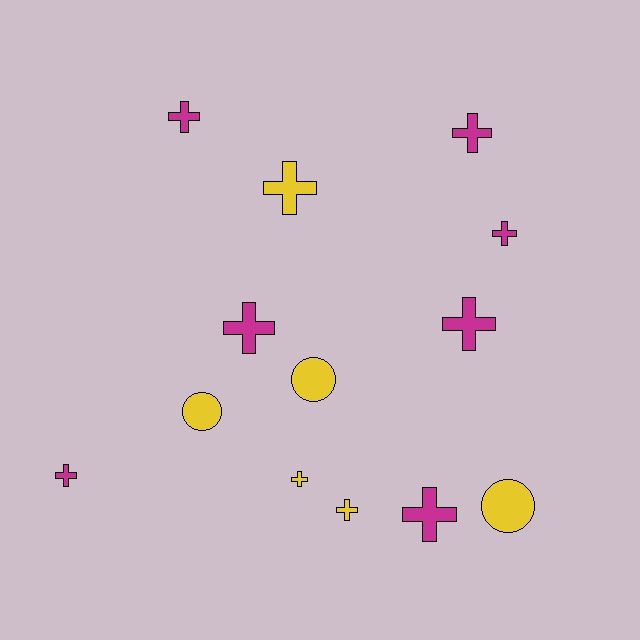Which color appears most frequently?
Magenta, with 7 objects.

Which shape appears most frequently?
Cross, with 10 objects.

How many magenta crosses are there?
There are 7 magenta crosses.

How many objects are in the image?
There are 13 objects.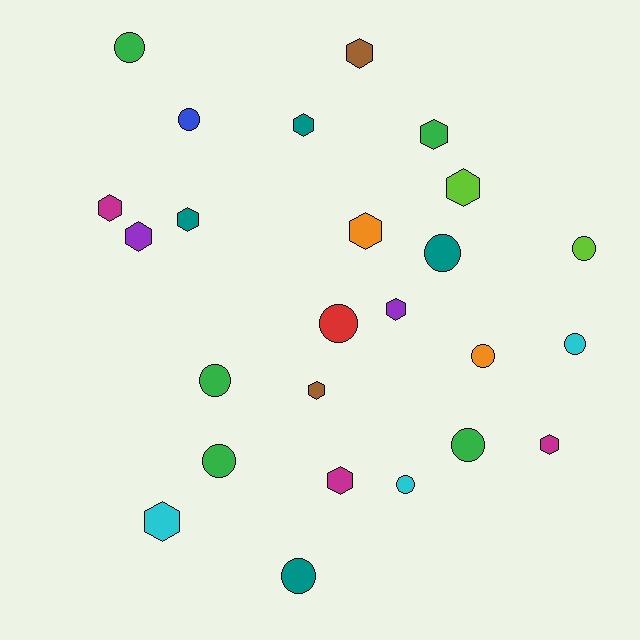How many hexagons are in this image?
There are 13 hexagons.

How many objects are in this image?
There are 25 objects.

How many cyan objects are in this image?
There are 3 cyan objects.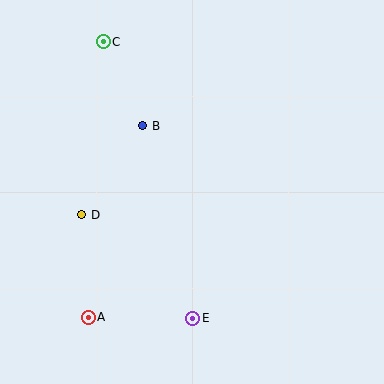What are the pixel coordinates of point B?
Point B is at (143, 126).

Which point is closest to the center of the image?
Point B at (143, 126) is closest to the center.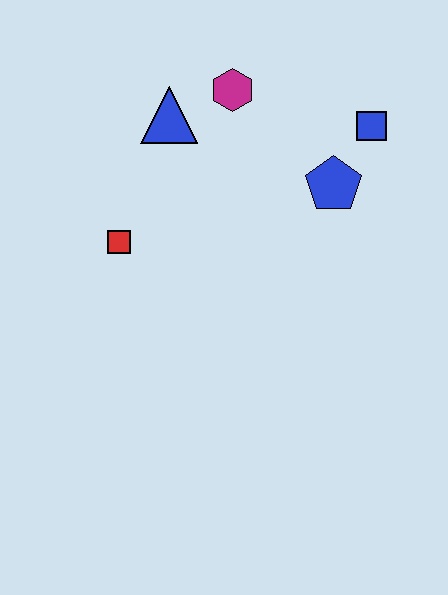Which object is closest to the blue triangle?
The magenta hexagon is closest to the blue triangle.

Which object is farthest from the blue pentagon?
The red square is farthest from the blue pentagon.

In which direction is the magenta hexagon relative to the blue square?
The magenta hexagon is to the left of the blue square.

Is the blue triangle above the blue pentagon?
Yes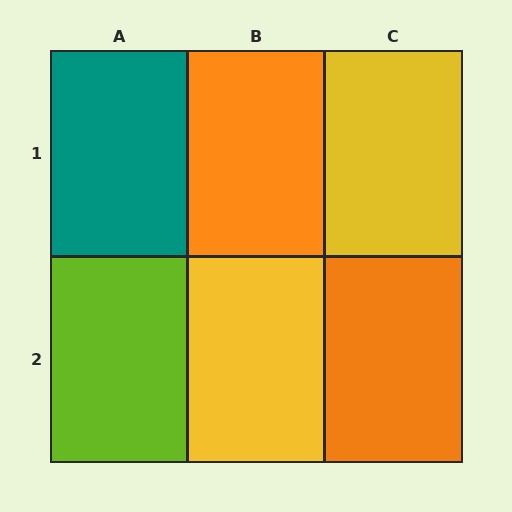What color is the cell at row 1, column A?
Teal.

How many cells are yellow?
2 cells are yellow.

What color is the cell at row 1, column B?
Orange.